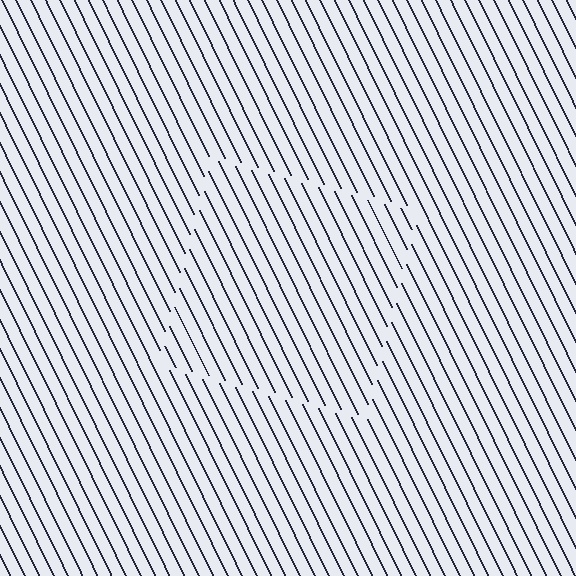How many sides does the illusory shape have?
4 sides — the line-ends trace a square.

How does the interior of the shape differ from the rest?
The interior of the shape contains the same grating, shifted by half a period — the contour is defined by the phase discontinuity where line-ends from the inner and outer gratings abut.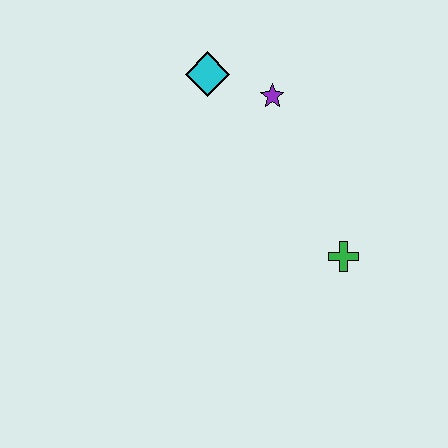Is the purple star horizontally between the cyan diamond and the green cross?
Yes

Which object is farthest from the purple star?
The green cross is farthest from the purple star.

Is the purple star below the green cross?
No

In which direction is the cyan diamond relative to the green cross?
The cyan diamond is above the green cross.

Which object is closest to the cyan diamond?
The purple star is closest to the cyan diamond.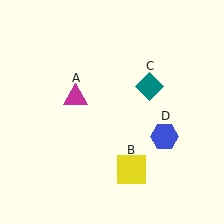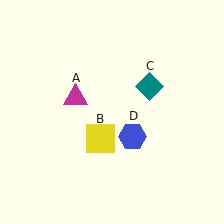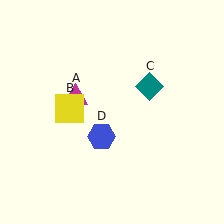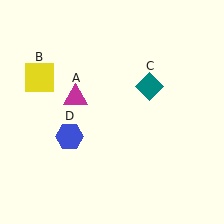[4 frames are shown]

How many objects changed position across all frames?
2 objects changed position: yellow square (object B), blue hexagon (object D).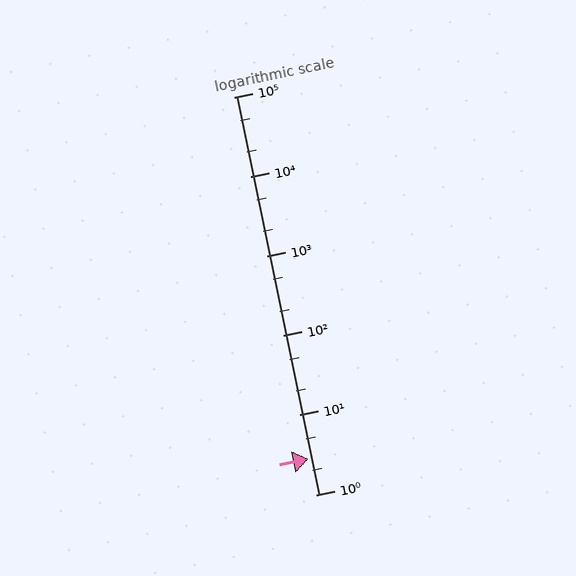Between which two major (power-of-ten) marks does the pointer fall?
The pointer is between 1 and 10.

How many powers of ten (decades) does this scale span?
The scale spans 5 decades, from 1 to 100000.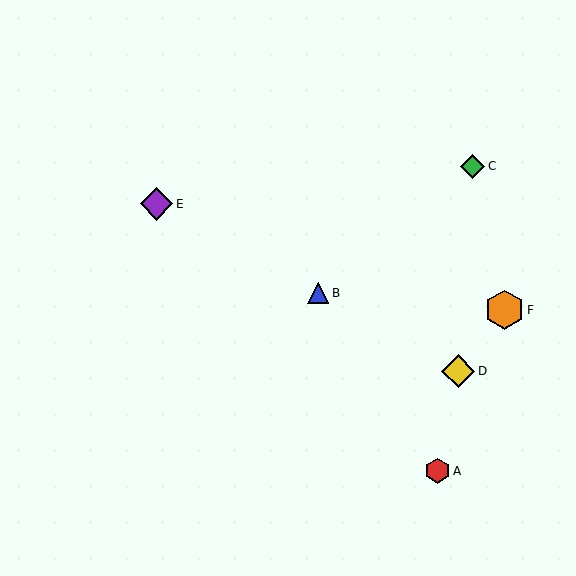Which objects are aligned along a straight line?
Objects B, D, E are aligned along a straight line.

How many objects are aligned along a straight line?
3 objects (B, D, E) are aligned along a straight line.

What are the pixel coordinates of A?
Object A is at (438, 471).